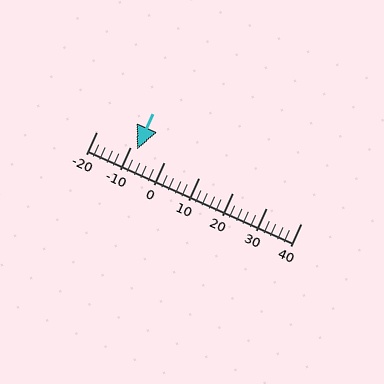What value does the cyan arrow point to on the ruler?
The cyan arrow points to approximately -8.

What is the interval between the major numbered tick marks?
The major tick marks are spaced 10 units apart.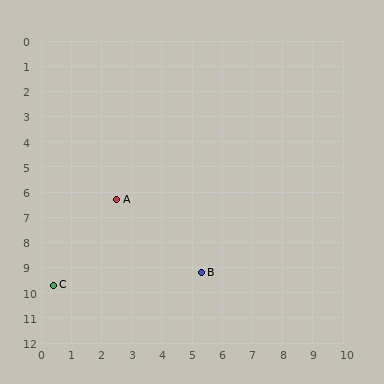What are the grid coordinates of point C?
Point C is at approximately (0.4, 9.7).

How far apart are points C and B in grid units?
Points C and B are about 4.9 grid units apart.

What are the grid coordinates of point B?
Point B is at approximately (5.3, 9.2).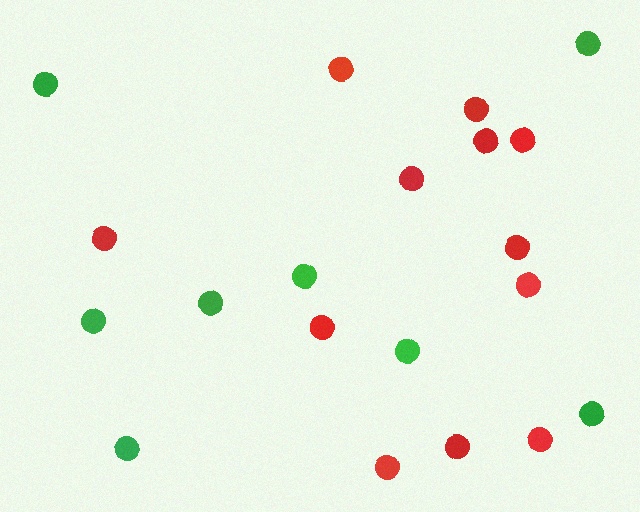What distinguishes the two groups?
There are 2 groups: one group of green circles (8) and one group of red circles (12).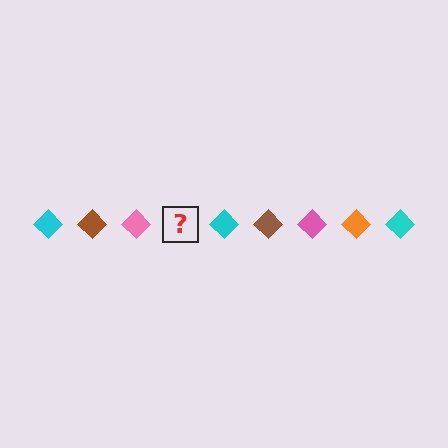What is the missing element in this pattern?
The missing element is an orange diamond.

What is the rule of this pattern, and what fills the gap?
The rule is that the pattern cycles through cyan, brown, pink, orange diamonds. The gap should be filled with an orange diamond.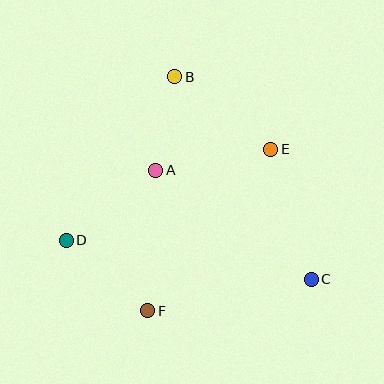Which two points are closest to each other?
Points A and B are closest to each other.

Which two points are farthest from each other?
Points C and D are farthest from each other.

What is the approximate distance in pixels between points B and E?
The distance between B and E is approximately 121 pixels.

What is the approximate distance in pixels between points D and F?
The distance between D and F is approximately 107 pixels.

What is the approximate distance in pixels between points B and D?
The distance between B and D is approximately 196 pixels.